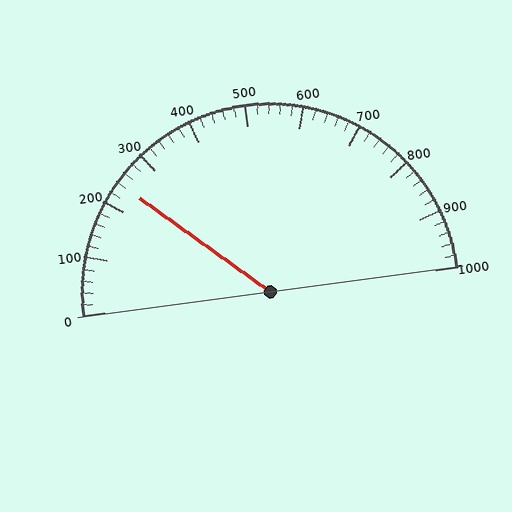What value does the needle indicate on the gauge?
The needle indicates approximately 240.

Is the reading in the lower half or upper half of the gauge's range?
The reading is in the lower half of the range (0 to 1000).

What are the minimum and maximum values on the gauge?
The gauge ranges from 0 to 1000.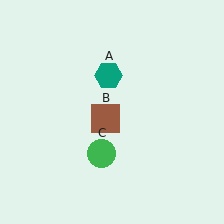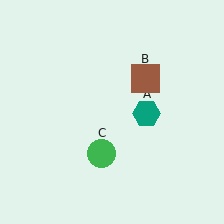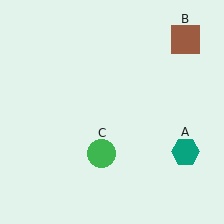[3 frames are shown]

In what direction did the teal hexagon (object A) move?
The teal hexagon (object A) moved down and to the right.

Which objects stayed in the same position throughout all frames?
Green circle (object C) remained stationary.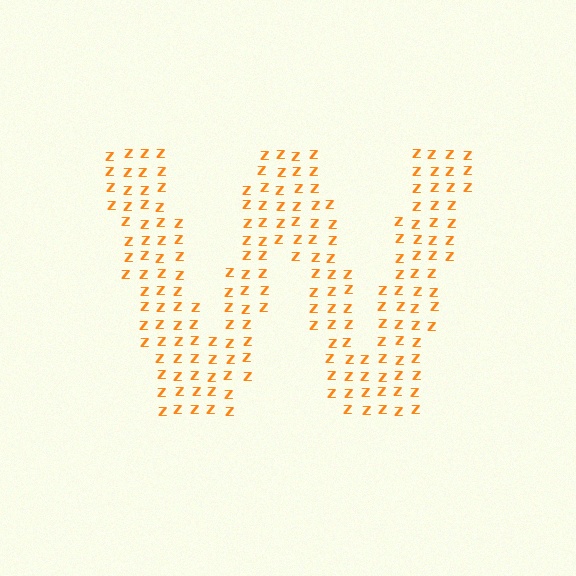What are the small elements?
The small elements are letter Z's.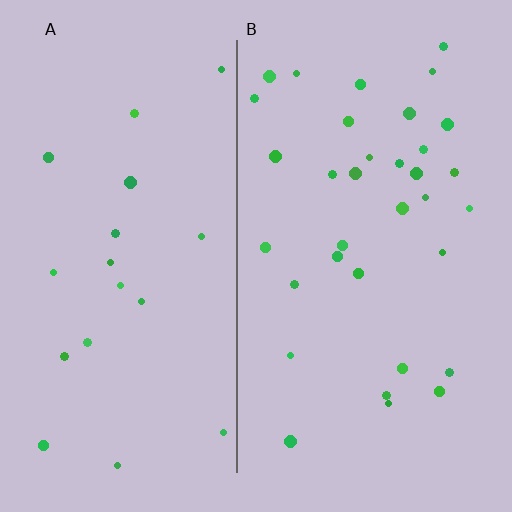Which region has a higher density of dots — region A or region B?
B (the right).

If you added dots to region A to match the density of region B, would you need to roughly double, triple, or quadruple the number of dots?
Approximately double.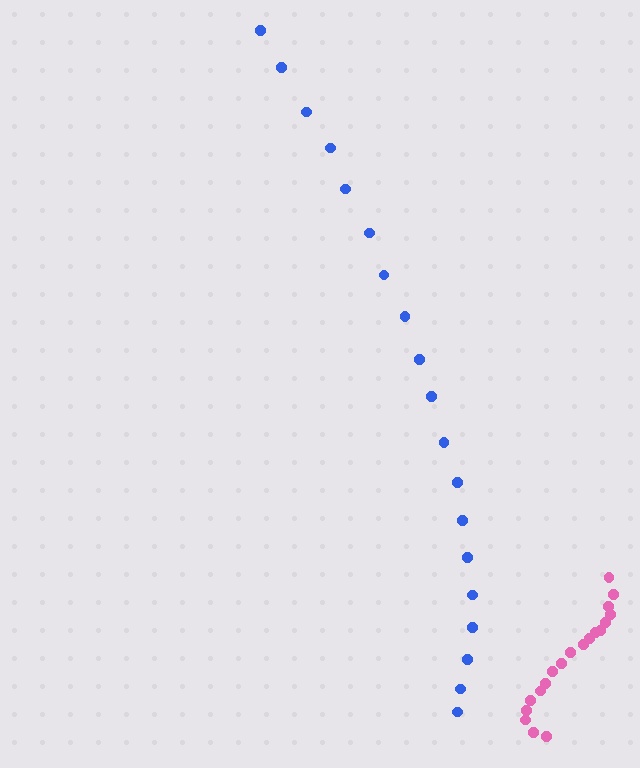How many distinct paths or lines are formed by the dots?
There are 2 distinct paths.